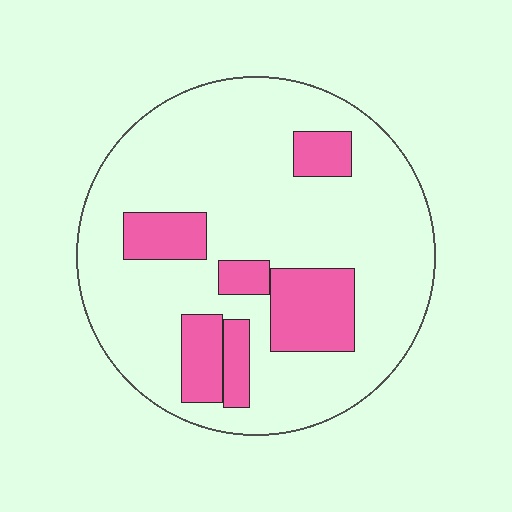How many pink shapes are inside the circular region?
6.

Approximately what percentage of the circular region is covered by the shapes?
Approximately 20%.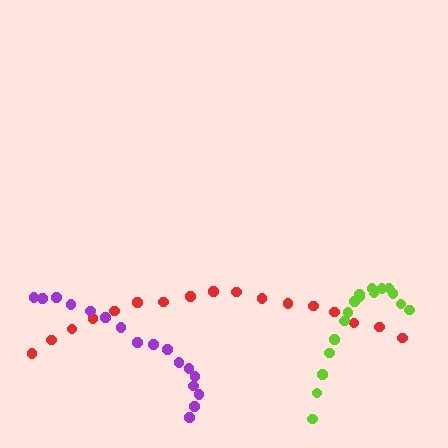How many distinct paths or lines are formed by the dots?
There are 3 distinct paths.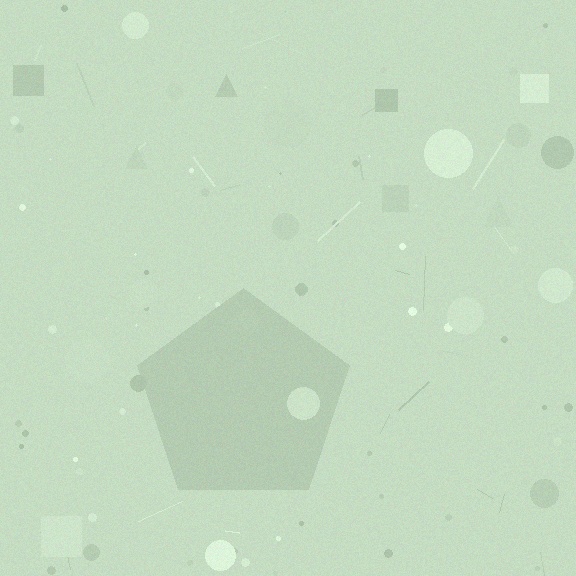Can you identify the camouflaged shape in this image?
The camouflaged shape is a pentagon.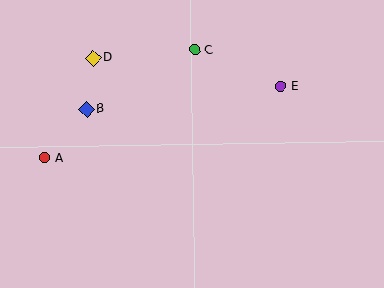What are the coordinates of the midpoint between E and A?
The midpoint between E and A is at (163, 122).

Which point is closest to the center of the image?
Point C at (195, 50) is closest to the center.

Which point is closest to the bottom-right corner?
Point E is closest to the bottom-right corner.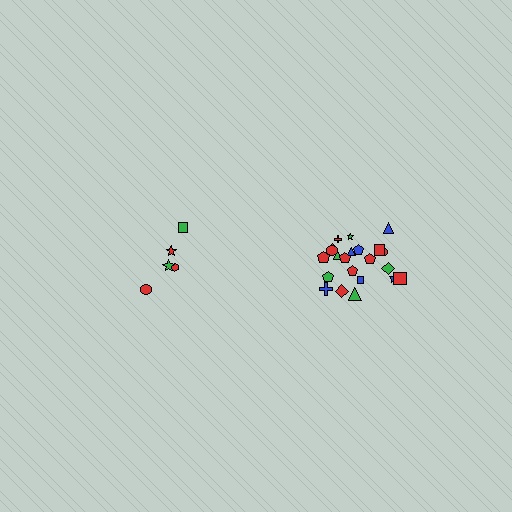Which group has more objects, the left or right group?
The right group.